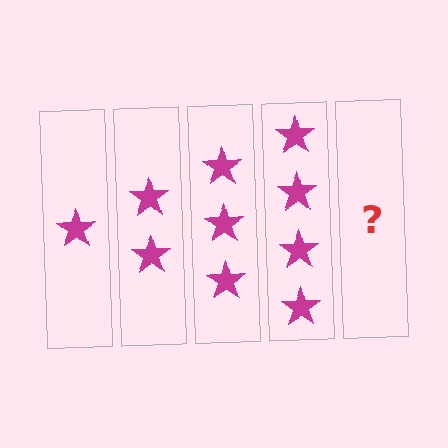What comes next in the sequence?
The next element should be 5 stars.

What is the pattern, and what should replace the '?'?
The pattern is that each step adds one more star. The '?' should be 5 stars.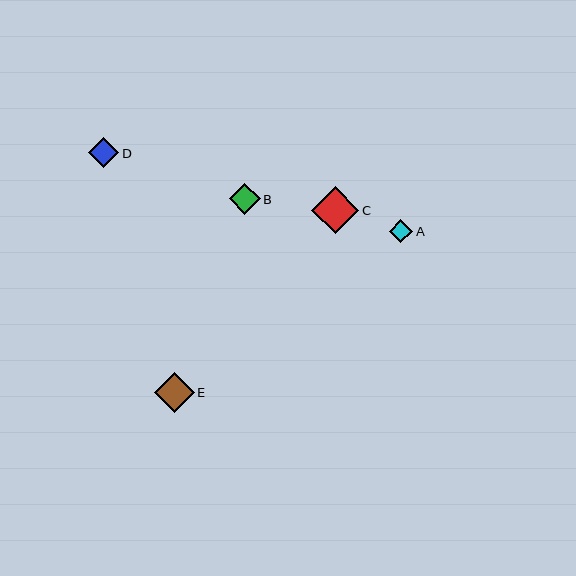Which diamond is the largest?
Diamond C is the largest with a size of approximately 47 pixels.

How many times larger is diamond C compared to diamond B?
Diamond C is approximately 1.5 times the size of diamond B.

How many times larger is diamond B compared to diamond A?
Diamond B is approximately 1.3 times the size of diamond A.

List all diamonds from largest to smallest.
From largest to smallest: C, E, B, D, A.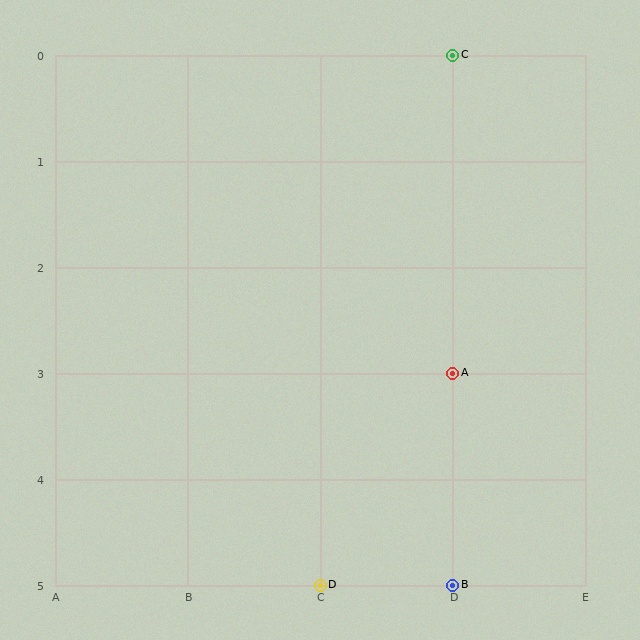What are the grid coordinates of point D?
Point D is at grid coordinates (C, 5).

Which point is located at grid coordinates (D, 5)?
Point B is at (D, 5).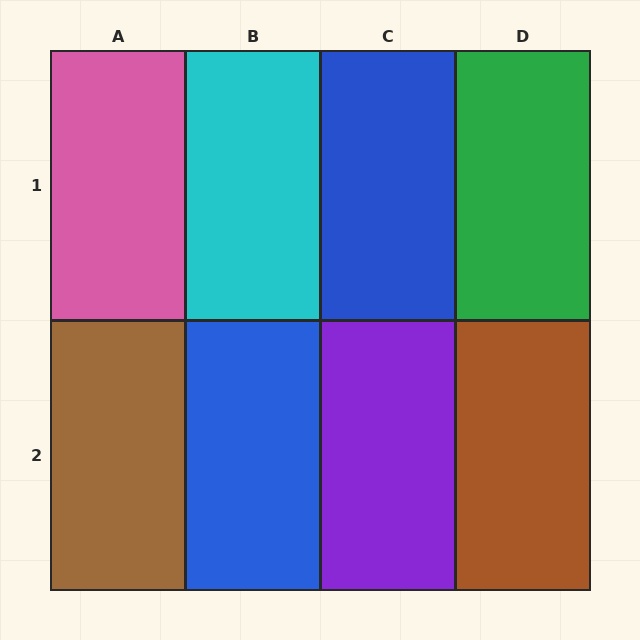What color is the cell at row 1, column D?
Green.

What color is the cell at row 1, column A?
Pink.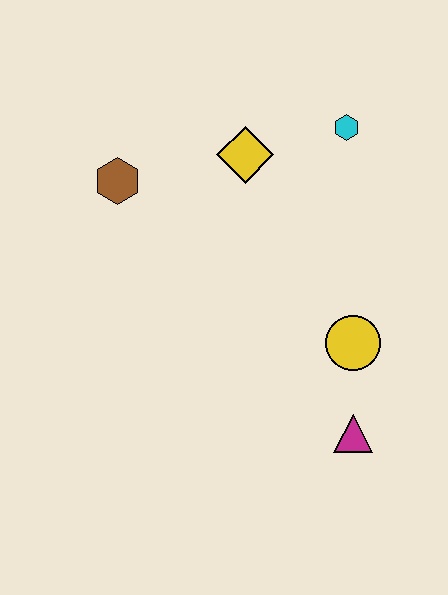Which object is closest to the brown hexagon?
The yellow diamond is closest to the brown hexagon.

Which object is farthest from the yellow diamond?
The magenta triangle is farthest from the yellow diamond.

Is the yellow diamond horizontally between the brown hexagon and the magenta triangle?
Yes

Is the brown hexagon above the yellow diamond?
No